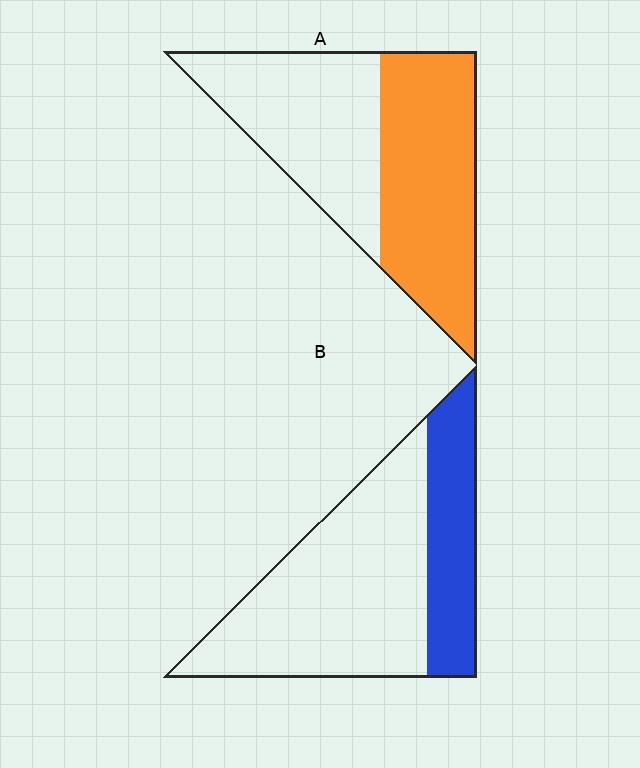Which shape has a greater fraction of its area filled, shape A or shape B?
Shape A.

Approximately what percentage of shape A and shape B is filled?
A is approximately 50% and B is approximately 30%.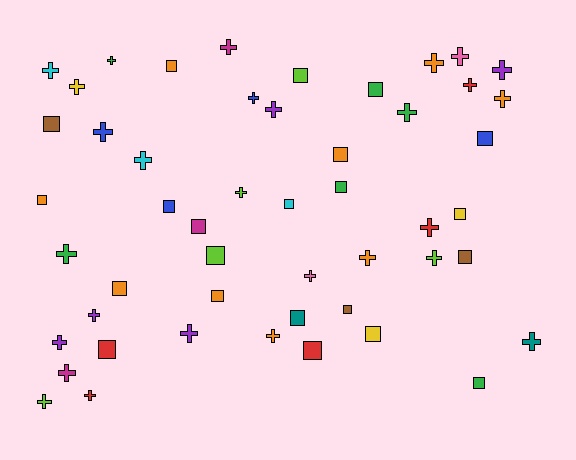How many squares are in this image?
There are 22 squares.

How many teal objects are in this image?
There are 2 teal objects.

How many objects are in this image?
There are 50 objects.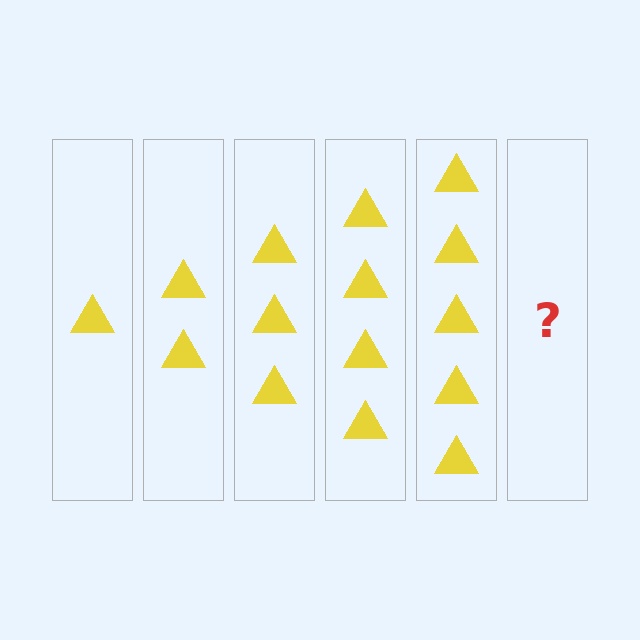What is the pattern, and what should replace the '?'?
The pattern is that each step adds one more triangle. The '?' should be 6 triangles.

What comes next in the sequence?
The next element should be 6 triangles.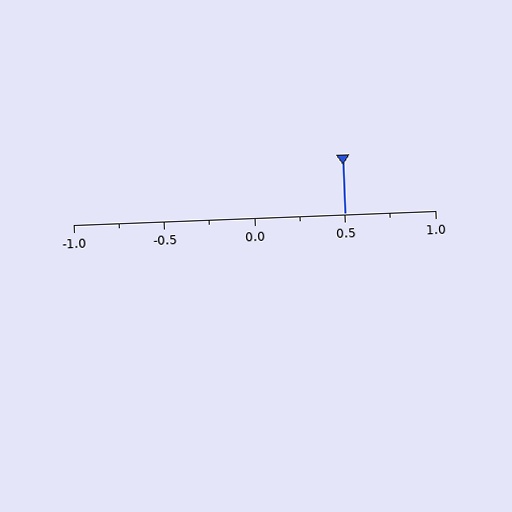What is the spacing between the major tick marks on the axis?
The major ticks are spaced 0.5 apart.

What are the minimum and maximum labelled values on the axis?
The axis runs from -1.0 to 1.0.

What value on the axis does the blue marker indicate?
The marker indicates approximately 0.5.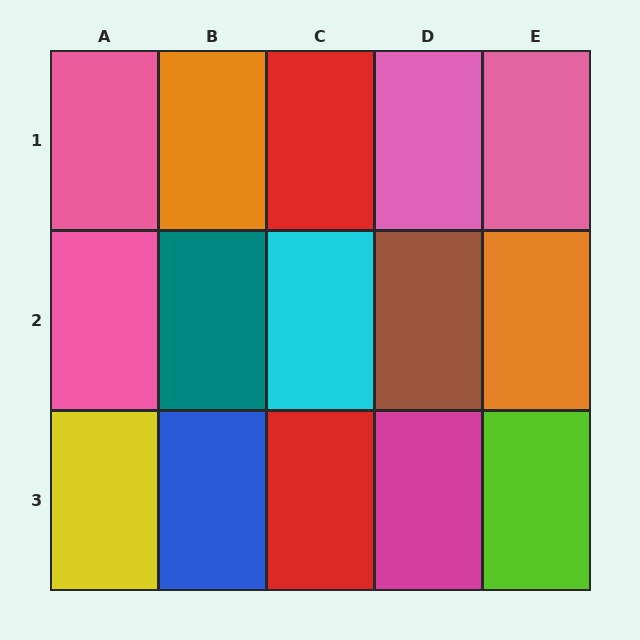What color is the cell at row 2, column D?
Brown.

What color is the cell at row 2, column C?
Cyan.